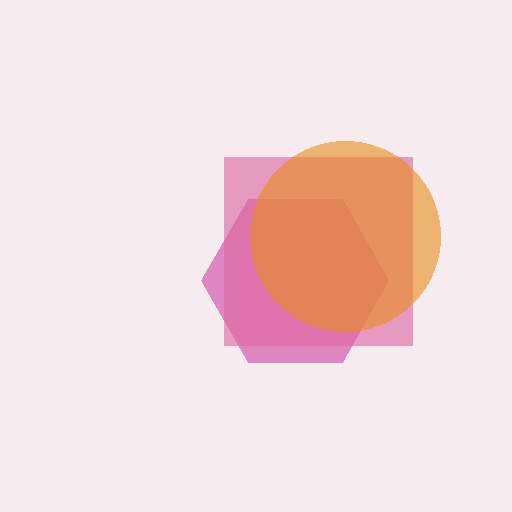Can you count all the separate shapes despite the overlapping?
Yes, there are 3 separate shapes.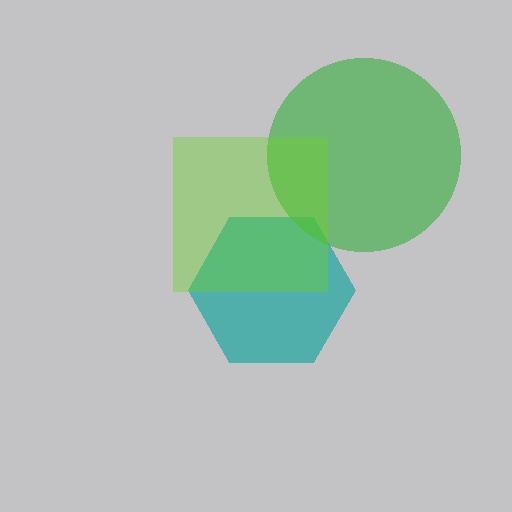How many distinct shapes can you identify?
There are 3 distinct shapes: a teal hexagon, a green circle, a lime square.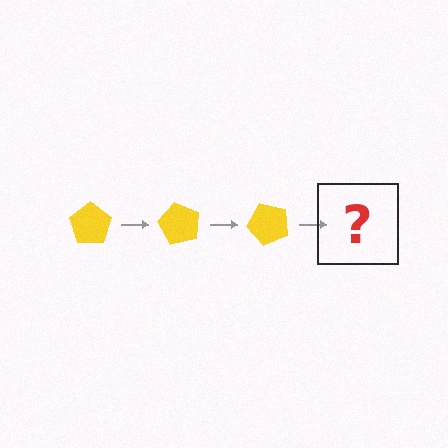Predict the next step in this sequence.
The next step is a yellow pentagon rotated 180 degrees.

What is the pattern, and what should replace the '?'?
The pattern is that the pentagon rotates 60 degrees each step. The '?' should be a yellow pentagon rotated 180 degrees.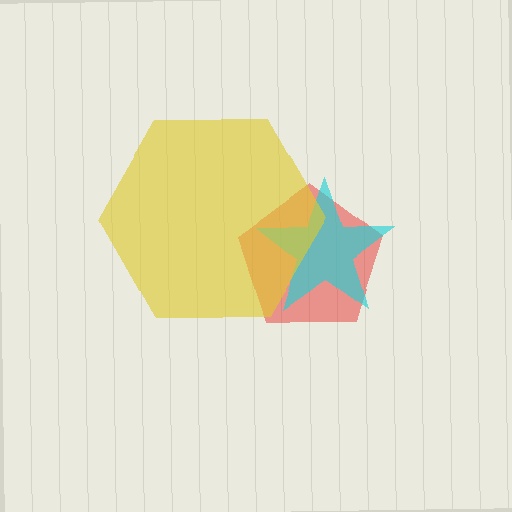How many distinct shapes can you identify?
There are 3 distinct shapes: a red pentagon, a cyan star, a yellow hexagon.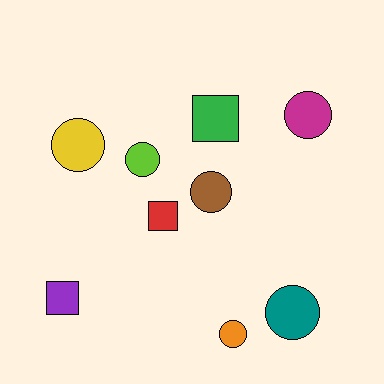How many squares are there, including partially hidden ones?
There are 3 squares.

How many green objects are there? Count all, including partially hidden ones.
There is 1 green object.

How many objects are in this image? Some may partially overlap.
There are 9 objects.